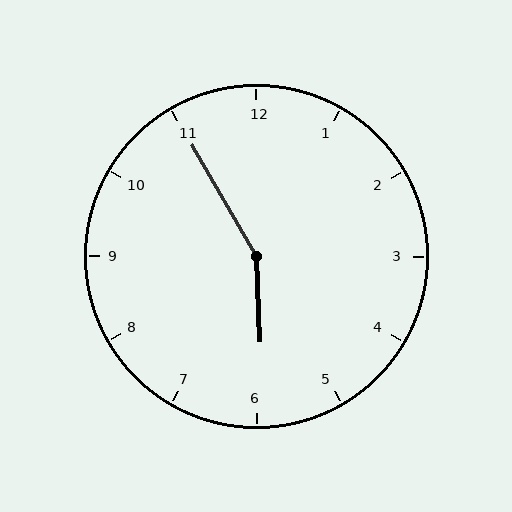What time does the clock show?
5:55.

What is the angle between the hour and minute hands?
Approximately 152 degrees.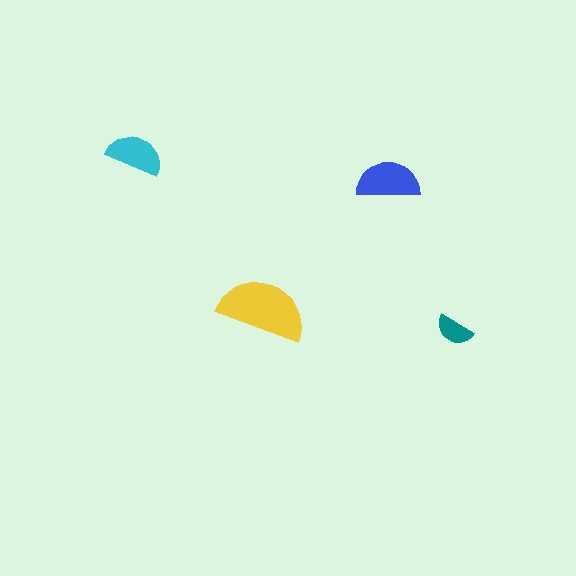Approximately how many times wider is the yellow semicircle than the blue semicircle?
About 1.5 times wider.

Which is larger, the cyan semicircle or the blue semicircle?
The blue one.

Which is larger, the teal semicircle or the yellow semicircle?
The yellow one.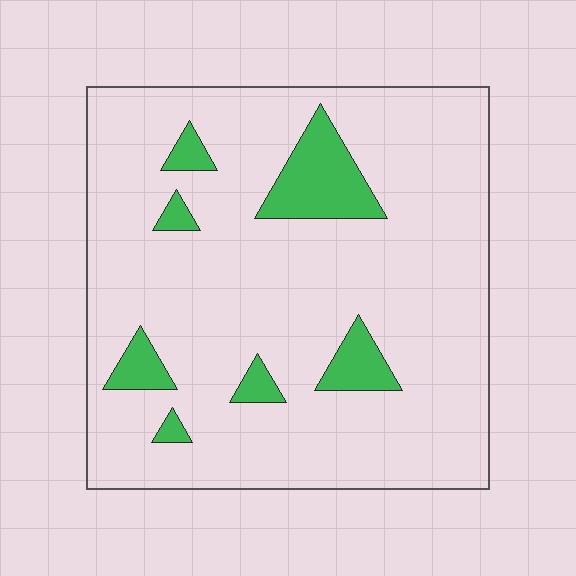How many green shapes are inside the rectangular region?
7.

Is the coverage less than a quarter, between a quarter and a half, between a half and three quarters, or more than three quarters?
Less than a quarter.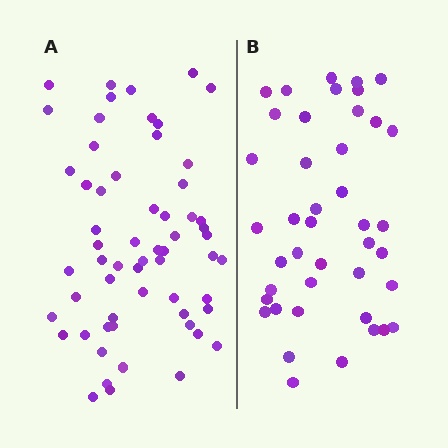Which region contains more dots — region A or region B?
Region A (the left region) has more dots.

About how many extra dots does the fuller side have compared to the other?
Region A has approximately 20 more dots than region B.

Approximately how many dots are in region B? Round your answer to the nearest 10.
About 40 dots. (The exact count is 42, which rounds to 40.)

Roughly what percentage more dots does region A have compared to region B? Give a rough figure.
About 45% more.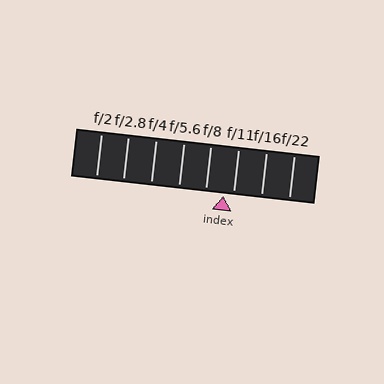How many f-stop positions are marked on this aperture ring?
There are 8 f-stop positions marked.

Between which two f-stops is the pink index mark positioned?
The index mark is between f/8 and f/11.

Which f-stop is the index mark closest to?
The index mark is closest to f/11.